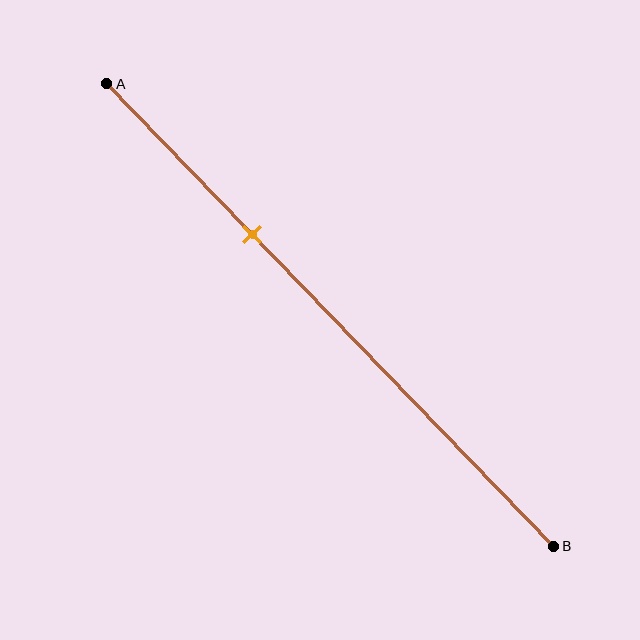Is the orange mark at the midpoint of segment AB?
No, the mark is at about 35% from A, not at the 50% midpoint.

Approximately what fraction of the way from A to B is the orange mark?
The orange mark is approximately 35% of the way from A to B.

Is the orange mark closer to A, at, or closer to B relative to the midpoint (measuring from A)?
The orange mark is closer to point A than the midpoint of segment AB.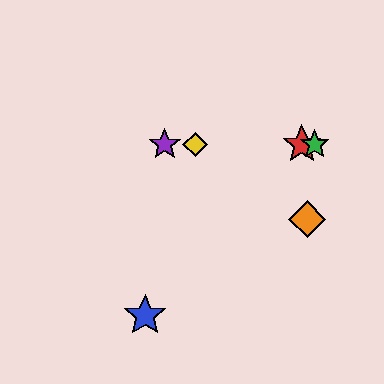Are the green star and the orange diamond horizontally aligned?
No, the green star is at y≈145 and the orange diamond is at y≈219.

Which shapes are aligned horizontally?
The red star, the green star, the yellow diamond, the purple star are aligned horizontally.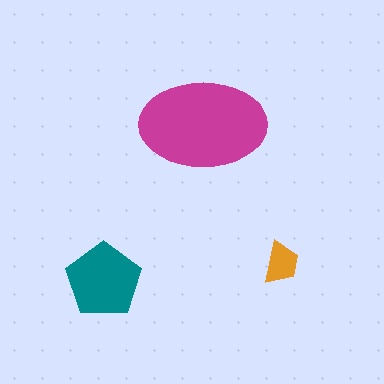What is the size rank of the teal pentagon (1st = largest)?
2nd.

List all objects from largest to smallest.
The magenta ellipse, the teal pentagon, the orange trapezoid.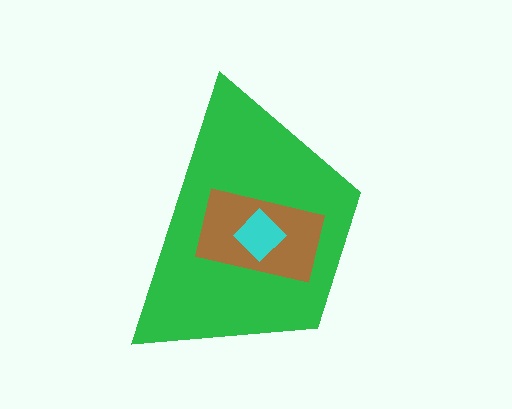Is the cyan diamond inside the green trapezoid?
Yes.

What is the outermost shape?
The green trapezoid.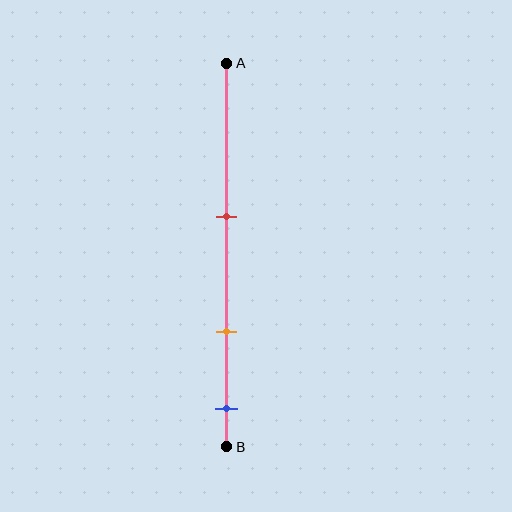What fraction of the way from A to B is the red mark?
The red mark is approximately 40% (0.4) of the way from A to B.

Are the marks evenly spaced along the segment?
Yes, the marks are approximately evenly spaced.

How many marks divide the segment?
There are 3 marks dividing the segment.